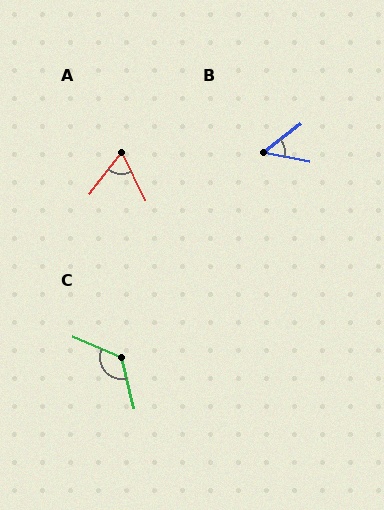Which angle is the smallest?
B, at approximately 49 degrees.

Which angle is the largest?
C, at approximately 127 degrees.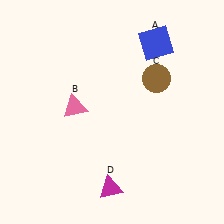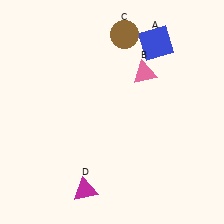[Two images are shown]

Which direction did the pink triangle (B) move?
The pink triangle (B) moved right.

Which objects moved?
The objects that moved are: the pink triangle (B), the brown circle (C), the magenta triangle (D).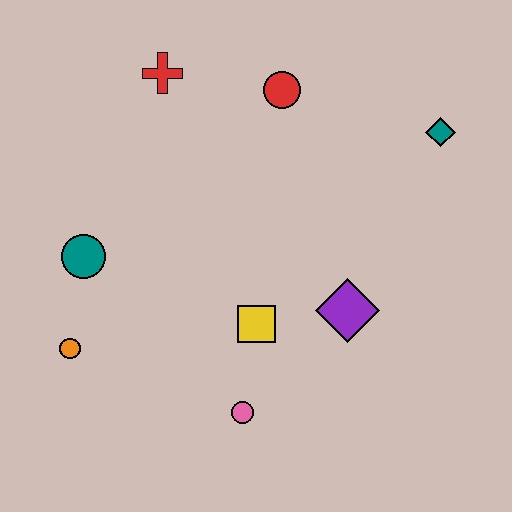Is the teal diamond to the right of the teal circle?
Yes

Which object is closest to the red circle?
The red cross is closest to the red circle.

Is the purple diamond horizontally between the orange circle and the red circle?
No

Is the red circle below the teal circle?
No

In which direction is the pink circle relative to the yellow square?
The pink circle is below the yellow square.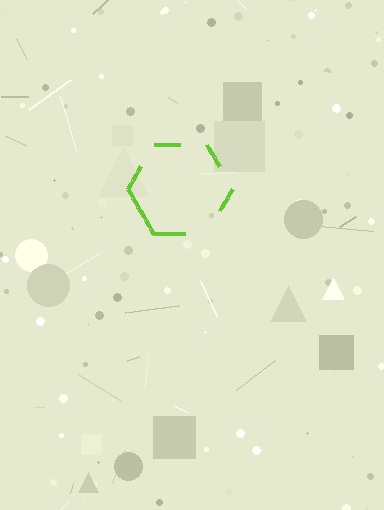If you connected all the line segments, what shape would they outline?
They would outline a hexagon.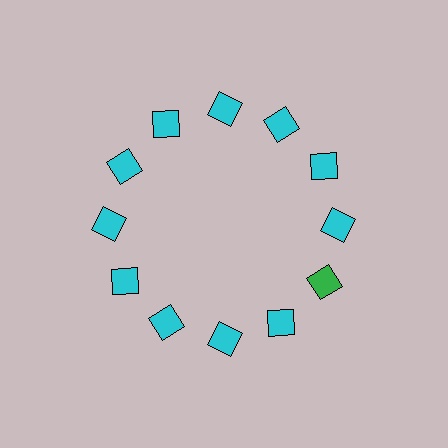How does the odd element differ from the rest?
It has a different color: green instead of cyan.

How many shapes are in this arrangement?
There are 12 shapes arranged in a ring pattern.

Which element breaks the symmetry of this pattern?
The green square at roughly the 4 o'clock position breaks the symmetry. All other shapes are cyan squares.